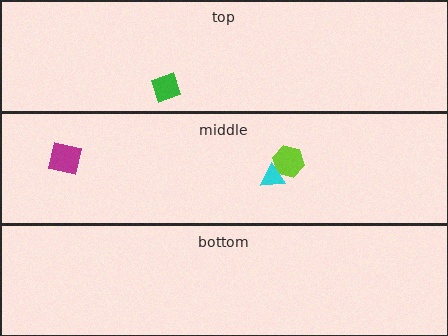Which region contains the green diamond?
The top region.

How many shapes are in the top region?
1.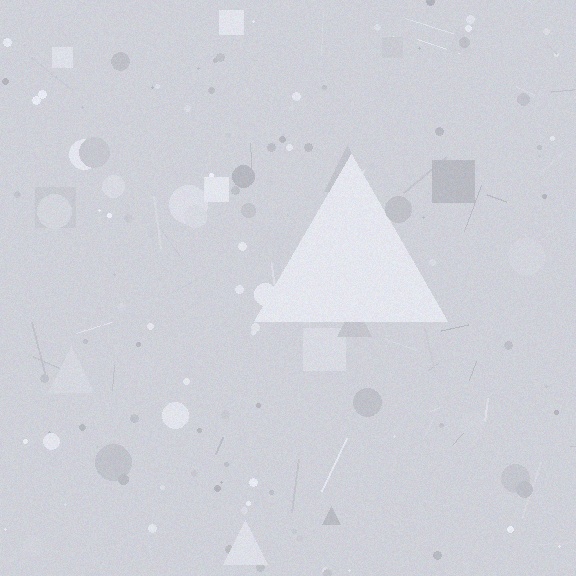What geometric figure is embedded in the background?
A triangle is embedded in the background.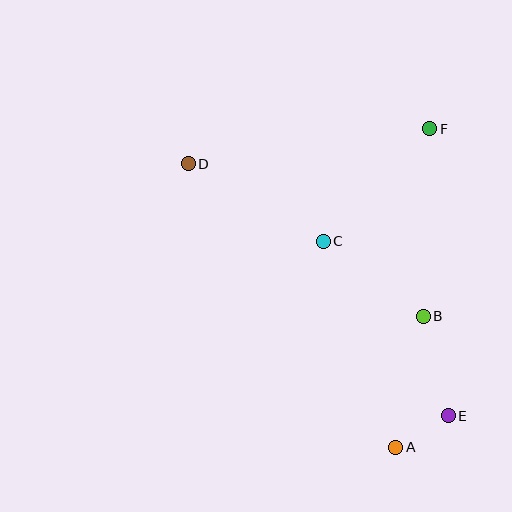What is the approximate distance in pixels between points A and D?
The distance between A and D is approximately 352 pixels.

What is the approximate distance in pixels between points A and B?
The distance between A and B is approximately 134 pixels.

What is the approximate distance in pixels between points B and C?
The distance between B and C is approximately 125 pixels.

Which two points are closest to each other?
Points A and E are closest to each other.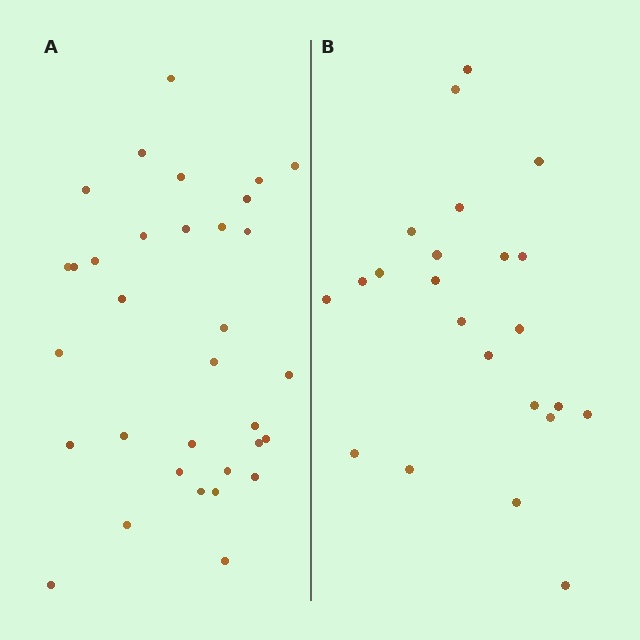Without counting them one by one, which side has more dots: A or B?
Region A (the left region) has more dots.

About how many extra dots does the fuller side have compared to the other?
Region A has roughly 10 or so more dots than region B.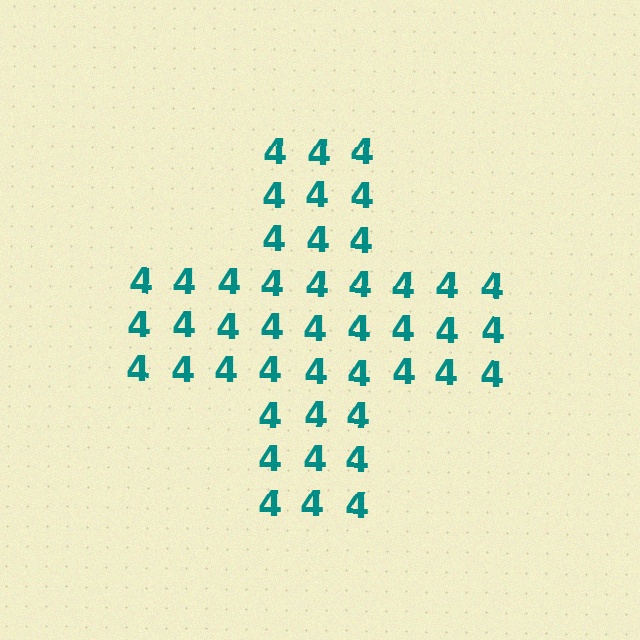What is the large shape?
The large shape is a cross.